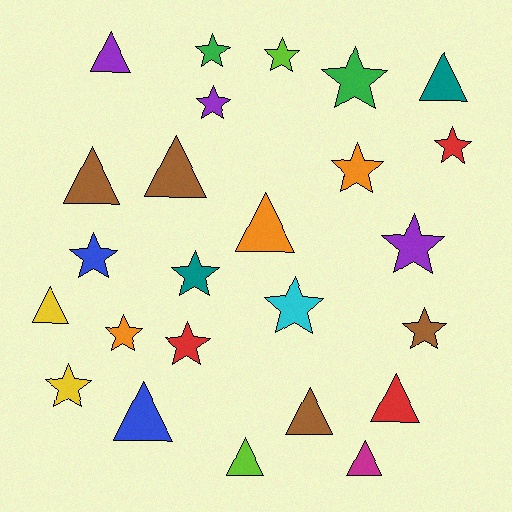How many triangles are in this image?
There are 11 triangles.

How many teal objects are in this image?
There are 2 teal objects.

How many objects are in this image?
There are 25 objects.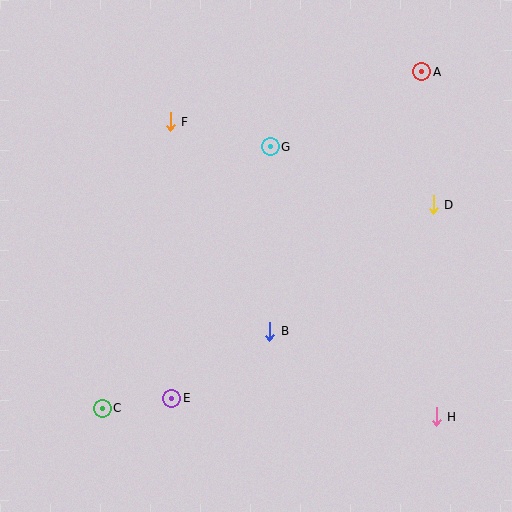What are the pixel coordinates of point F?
Point F is at (170, 122).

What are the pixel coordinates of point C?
Point C is at (102, 408).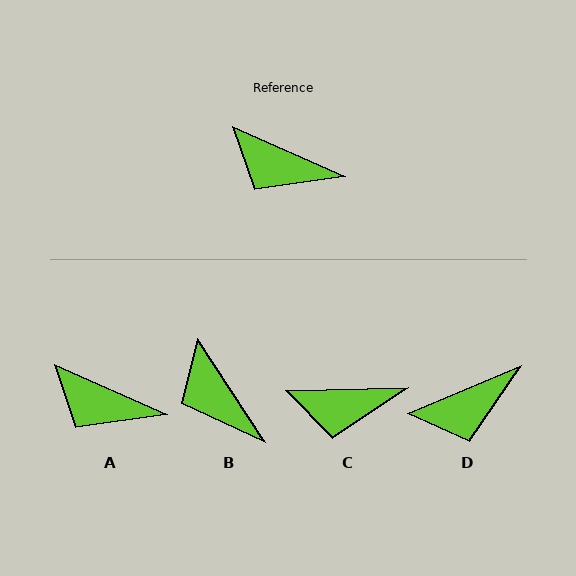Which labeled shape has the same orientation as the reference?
A.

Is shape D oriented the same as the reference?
No, it is off by about 47 degrees.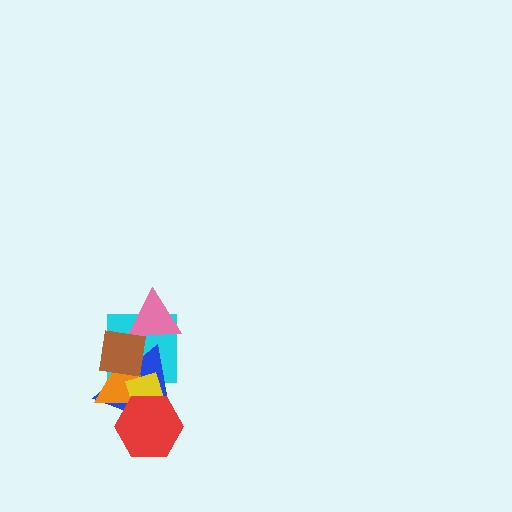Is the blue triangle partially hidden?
Yes, it is partially covered by another shape.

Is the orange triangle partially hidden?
Yes, it is partially covered by another shape.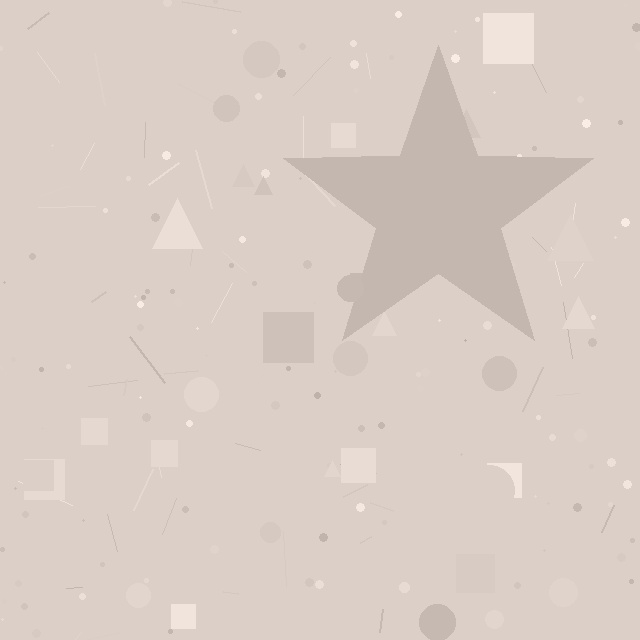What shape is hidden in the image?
A star is hidden in the image.